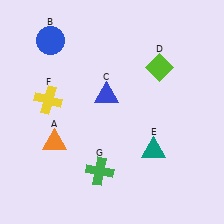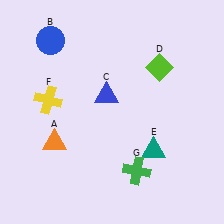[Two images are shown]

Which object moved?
The green cross (G) moved right.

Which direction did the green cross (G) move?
The green cross (G) moved right.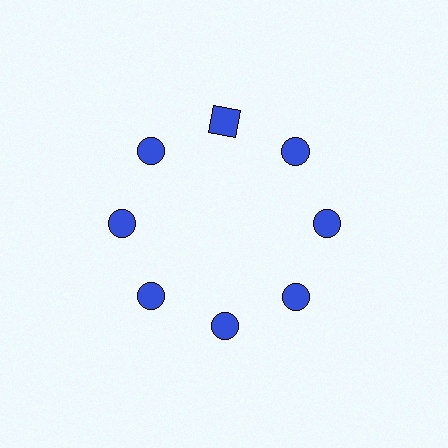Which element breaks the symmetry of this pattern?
The blue square at roughly the 12 o'clock position breaks the symmetry. All other shapes are blue circles.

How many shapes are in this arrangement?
There are 8 shapes arranged in a ring pattern.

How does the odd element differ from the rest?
It has a different shape: square instead of circle.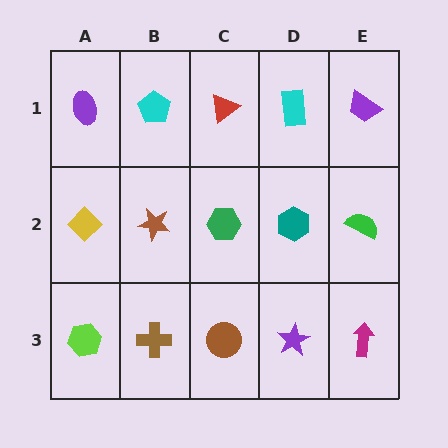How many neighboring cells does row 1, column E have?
2.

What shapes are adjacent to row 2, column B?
A cyan pentagon (row 1, column B), a brown cross (row 3, column B), a yellow diamond (row 2, column A), a green hexagon (row 2, column C).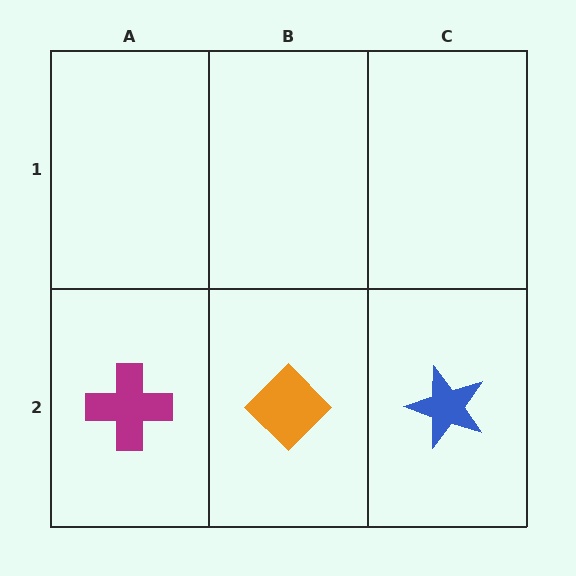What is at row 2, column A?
A magenta cross.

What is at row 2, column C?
A blue star.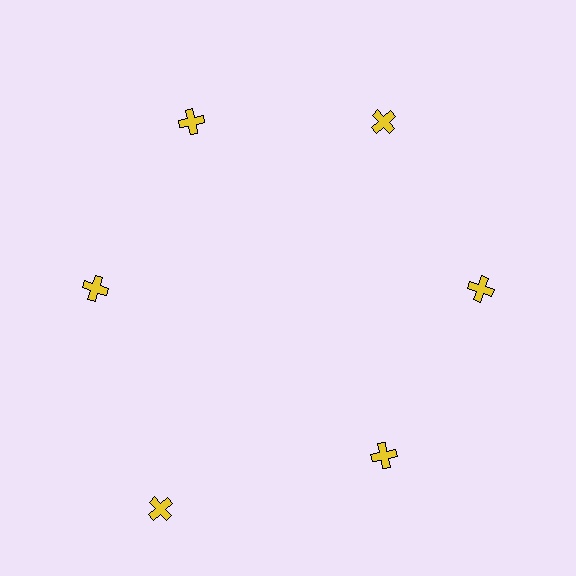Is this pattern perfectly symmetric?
No. The 6 yellow crosses are arranged in a ring, but one element near the 7 o'clock position is pushed outward from the center, breaking the 6-fold rotational symmetry.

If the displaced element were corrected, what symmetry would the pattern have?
It would have 6-fold rotational symmetry — the pattern would map onto itself every 60 degrees.